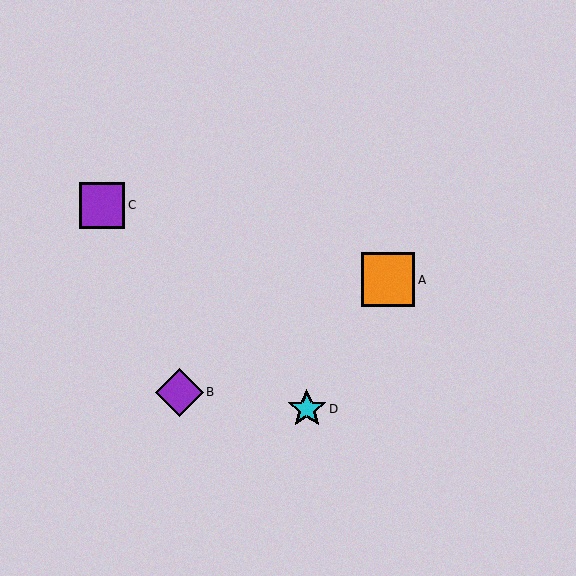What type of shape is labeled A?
Shape A is an orange square.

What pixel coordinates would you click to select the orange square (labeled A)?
Click at (388, 280) to select the orange square A.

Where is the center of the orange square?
The center of the orange square is at (388, 280).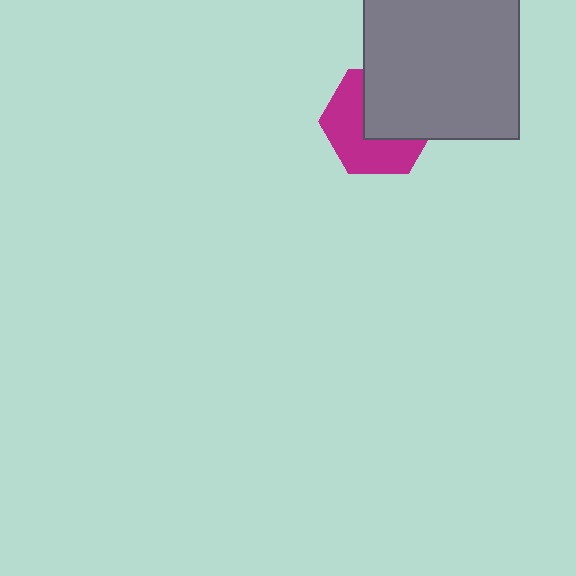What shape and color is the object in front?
The object in front is a gray rectangle.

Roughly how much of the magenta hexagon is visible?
About half of it is visible (roughly 53%).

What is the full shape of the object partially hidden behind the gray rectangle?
The partially hidden object is a magenta hexagon.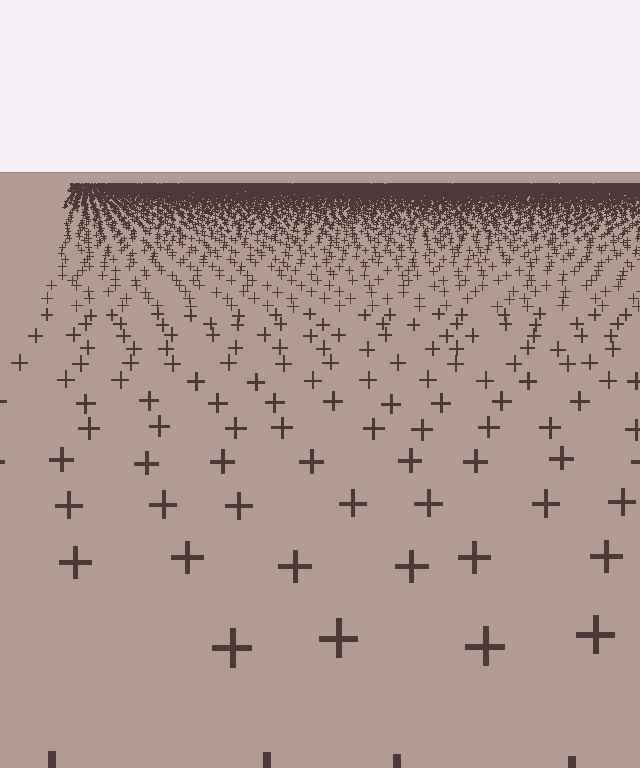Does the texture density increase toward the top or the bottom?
Density increases toward the top.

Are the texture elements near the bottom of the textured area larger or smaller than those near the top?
Larger. Near the bottom, elements are closer to the viewer and appear at a bigger on-screen size.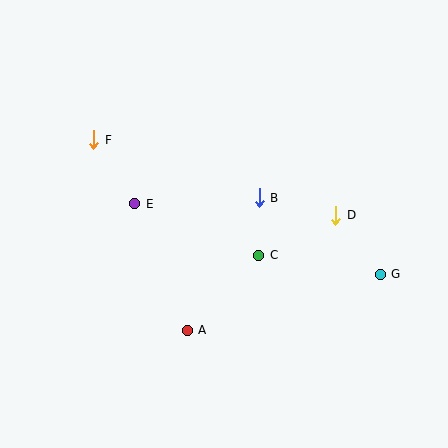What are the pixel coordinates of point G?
Point G is at (380, 274).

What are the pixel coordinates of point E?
Point E is at (135, 204).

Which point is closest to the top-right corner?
Point D is closest to the top-right corner.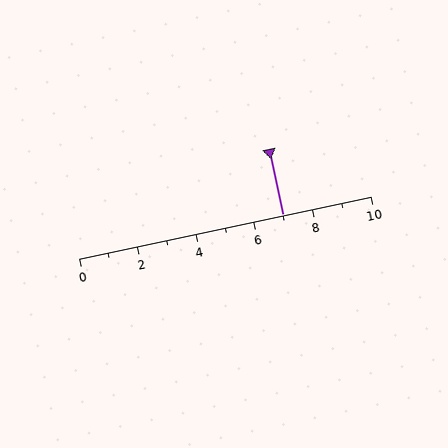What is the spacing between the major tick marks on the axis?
The major ticks are spaced 2 apart.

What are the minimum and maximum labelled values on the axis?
The axis runs from 0 to 10.